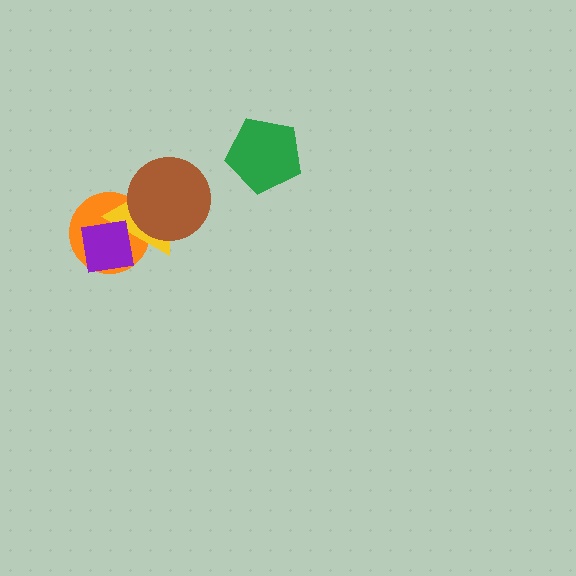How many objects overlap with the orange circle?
3 objects overlap with the orange circle.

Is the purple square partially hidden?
No, no other shape covers it.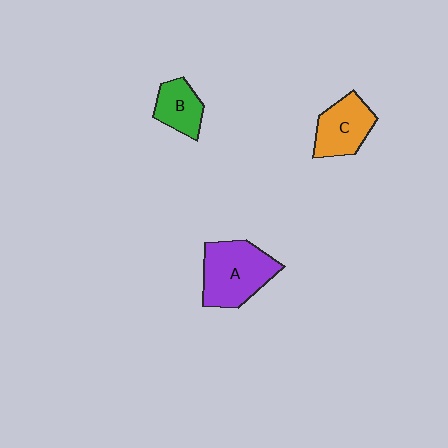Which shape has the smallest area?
Shape B (green).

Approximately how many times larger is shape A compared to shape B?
Approximately 1.9 times.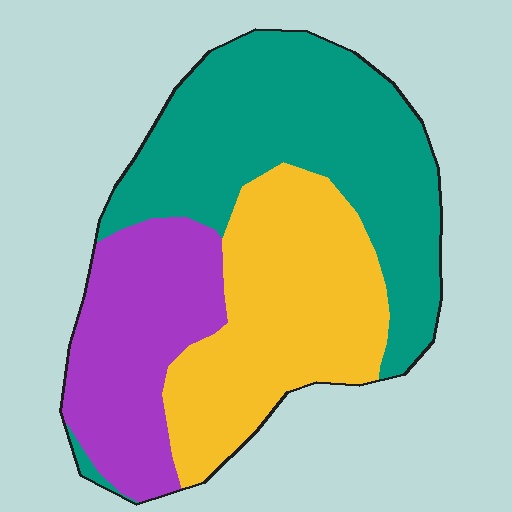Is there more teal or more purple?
Teal.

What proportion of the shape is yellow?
Yellow takes up about one third (1/3) of the shape.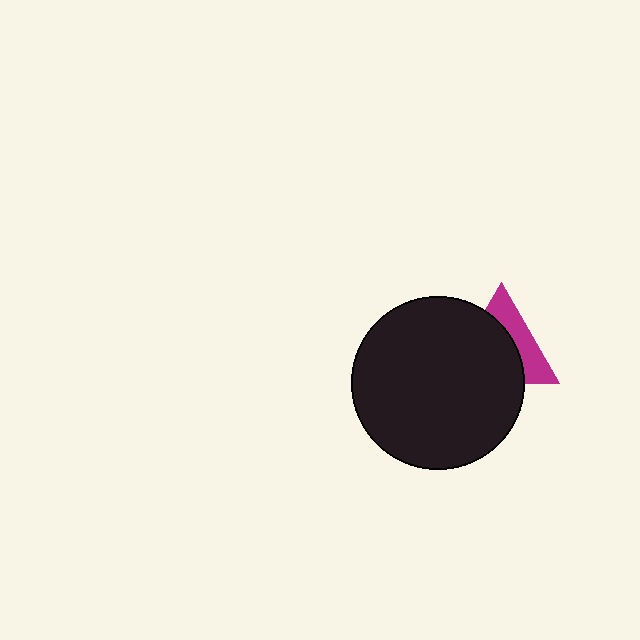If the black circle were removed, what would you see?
You would see the complete magenta triangle.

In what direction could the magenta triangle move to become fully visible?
The magenta triangle could move toward the upper-right. That would shift it out from behind the black circle entirely.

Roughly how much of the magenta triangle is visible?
A small part of it is visible (roughly 39%).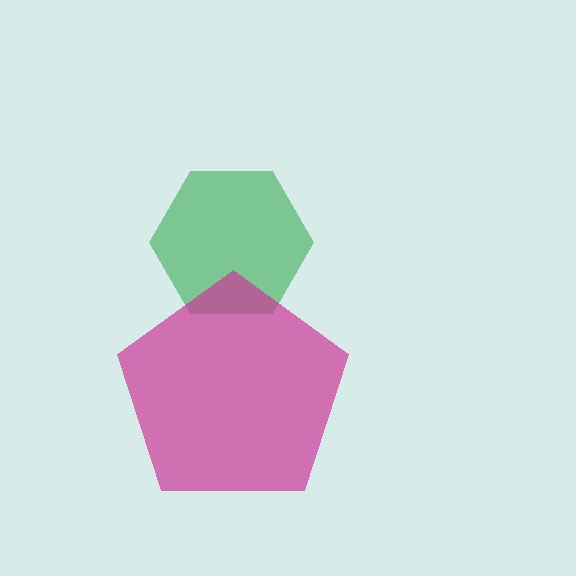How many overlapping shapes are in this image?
There are 2 overlapping shapes in the image.